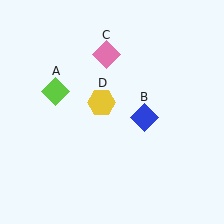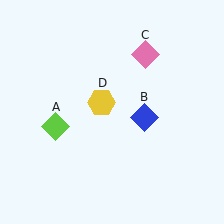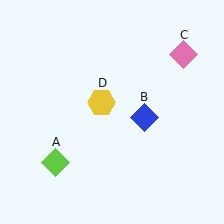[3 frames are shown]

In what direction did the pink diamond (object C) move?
The pink diamond (object C) moved right.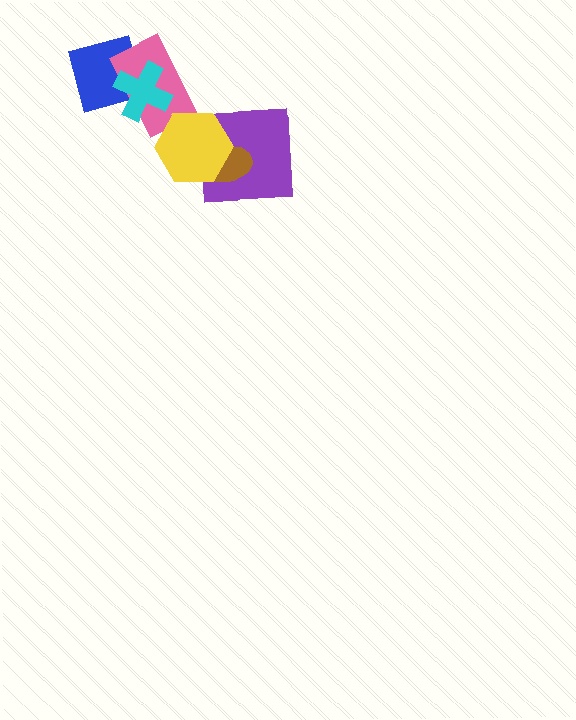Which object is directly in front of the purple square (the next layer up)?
The brown ellipse is directly in front of the purple square.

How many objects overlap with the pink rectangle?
3 objects overlap with the pink rectangle.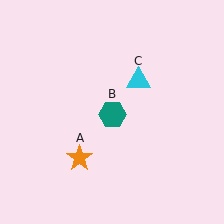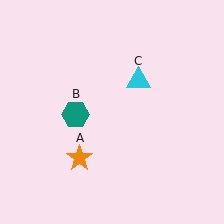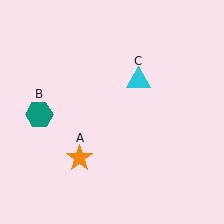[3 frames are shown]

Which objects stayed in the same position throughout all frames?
Orange star (object A) and cyan triangle (object C) remained stationary.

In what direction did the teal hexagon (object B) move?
The teal hexagon (object B) moved left.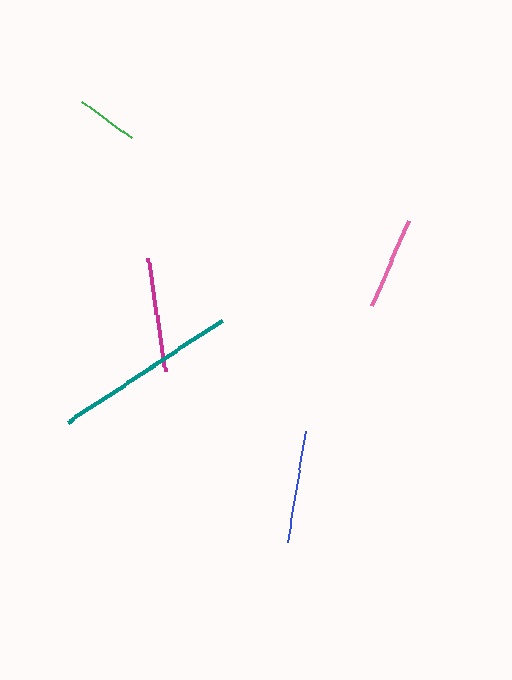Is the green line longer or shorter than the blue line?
The blue line is longer than the green line.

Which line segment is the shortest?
The green line is the shortest at approximately 62 pixels.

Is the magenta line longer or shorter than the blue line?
The magenta line is longer than the blue line.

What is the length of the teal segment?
The teal segment is approximately 186 pixels long.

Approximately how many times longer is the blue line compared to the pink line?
The blue line is approximately 1.2 times the length of the pink line.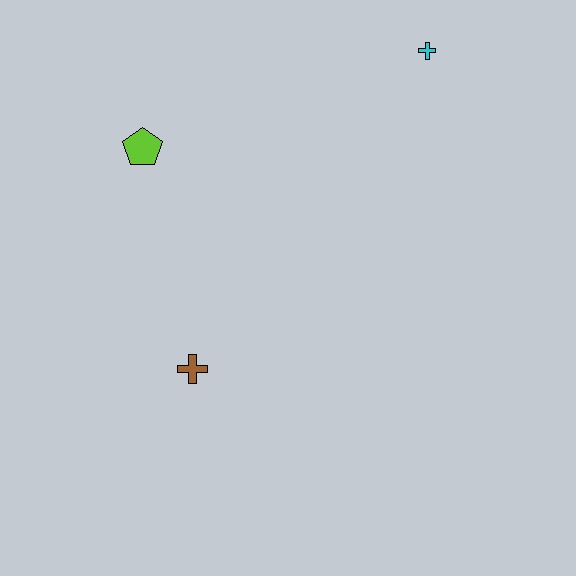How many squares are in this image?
There are no squares.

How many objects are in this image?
There are 3 objects.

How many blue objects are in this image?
There are no blue objects.